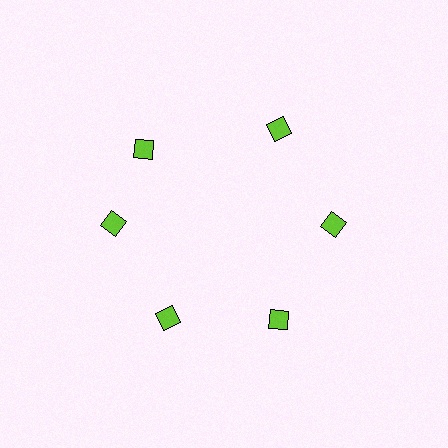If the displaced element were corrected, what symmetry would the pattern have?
It would have 6-fold rotational symmetry — the pattern would map onto itself every 60 degrees.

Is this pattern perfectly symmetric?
No. The 6 lime diamonds are arranged in a ring, but one element near the 11 o'clock position is rotated out of alignment along the ring, breaking the 6-fold rotational symmetry.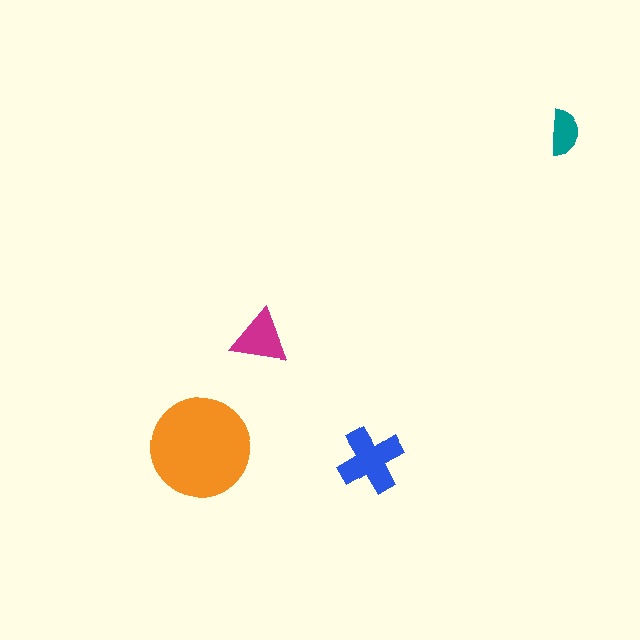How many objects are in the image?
There are 4 objects in the image.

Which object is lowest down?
The blue cross is bottommost.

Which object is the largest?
The orange circle.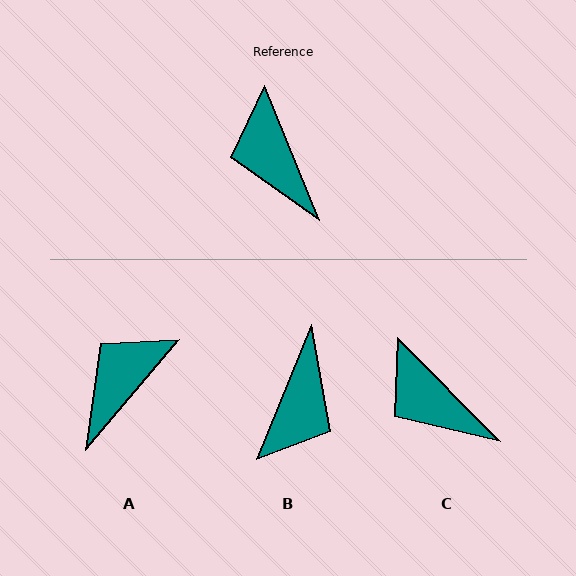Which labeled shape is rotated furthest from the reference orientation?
B, about 136 degrees away.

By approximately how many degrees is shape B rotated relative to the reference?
Approximately 136 degrees counter-clockwise.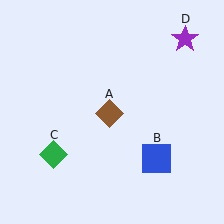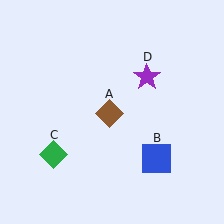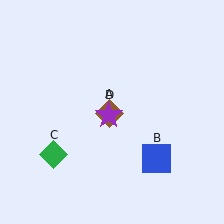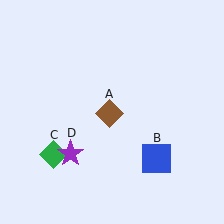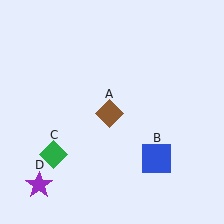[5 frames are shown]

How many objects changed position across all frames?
1 object changed position: purple star (object D).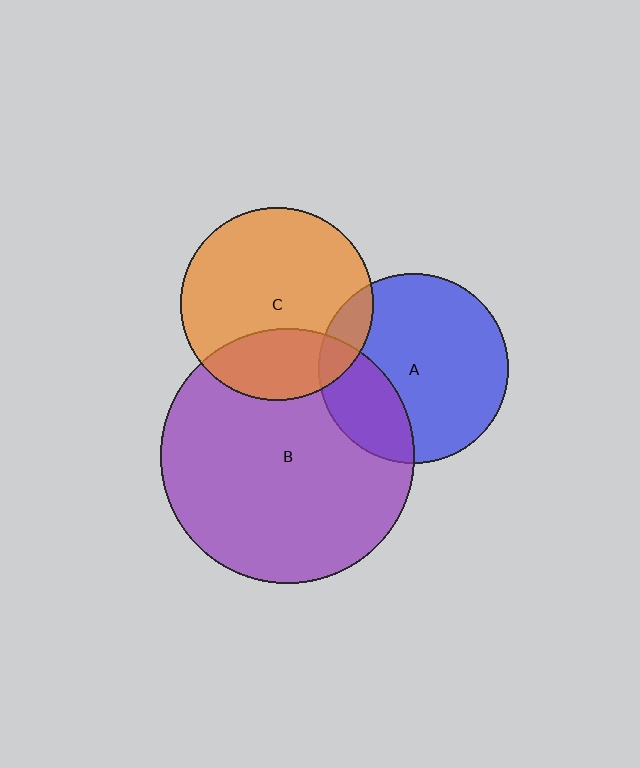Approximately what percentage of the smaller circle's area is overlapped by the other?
Approximately 25%.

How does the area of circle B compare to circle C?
Approximately 1.7 times.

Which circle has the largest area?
Circle B (purple).